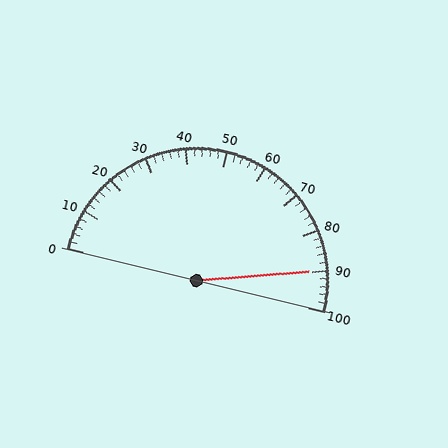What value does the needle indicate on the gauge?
The needle indicates approximately 90.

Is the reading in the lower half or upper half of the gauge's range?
The reading is in the upper half of the range (0 to 100).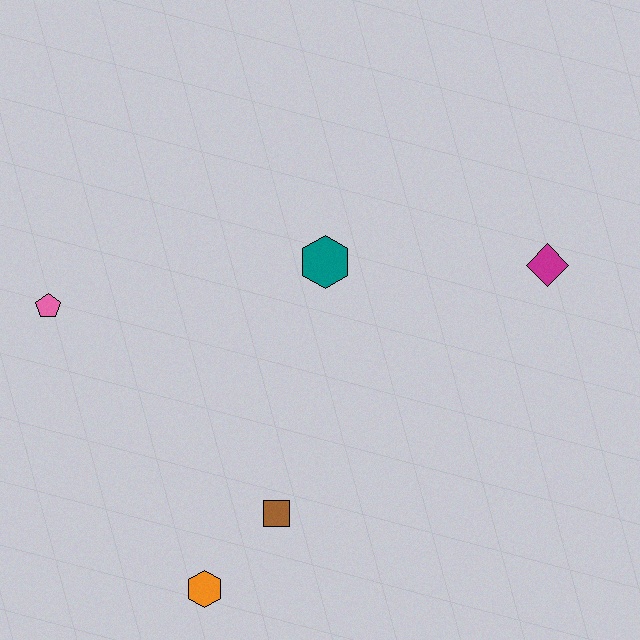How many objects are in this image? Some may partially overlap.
There are 5 objects.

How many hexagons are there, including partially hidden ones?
There are 2 hexagons.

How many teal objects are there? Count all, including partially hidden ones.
There is 1 teal object.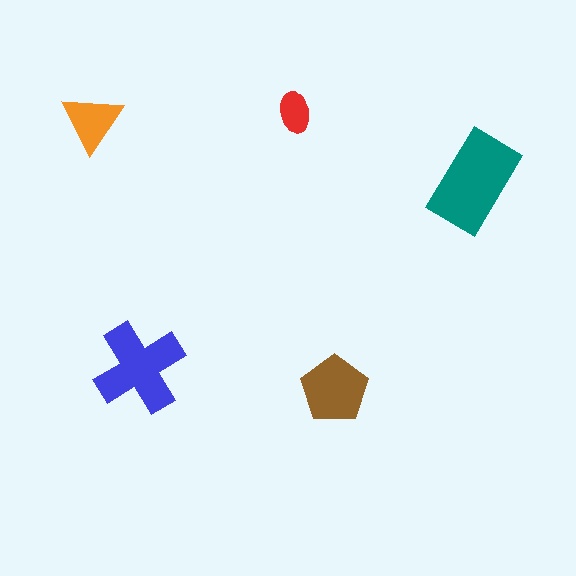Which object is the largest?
The teal rectangle.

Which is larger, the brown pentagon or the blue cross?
The blue cross.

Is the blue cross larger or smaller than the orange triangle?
Larger.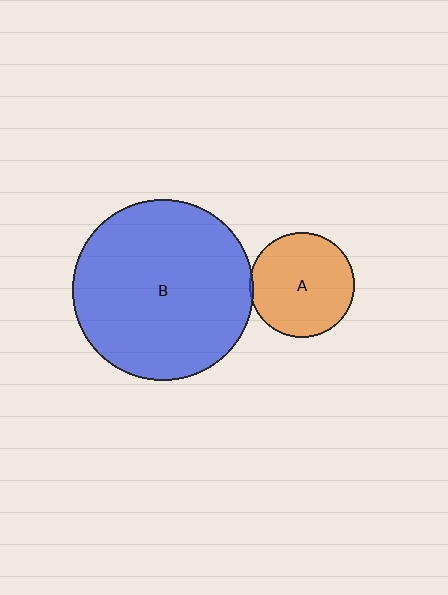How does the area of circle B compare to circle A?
Approximately 3.0 times.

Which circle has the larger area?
Circle B (blue).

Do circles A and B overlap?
Yes.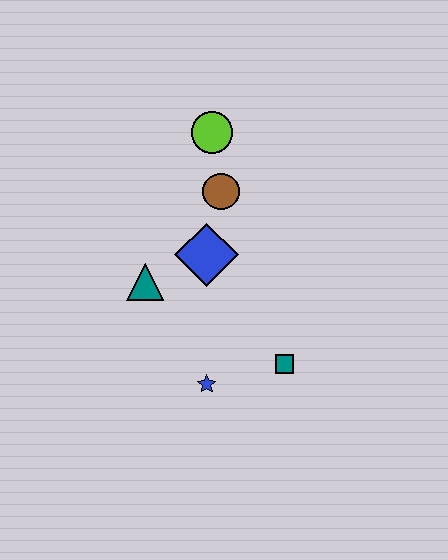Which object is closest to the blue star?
The teal square is closest to the blue star.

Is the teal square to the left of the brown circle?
No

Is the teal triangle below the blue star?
No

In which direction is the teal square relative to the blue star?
The teal square is to the right of the blue star.